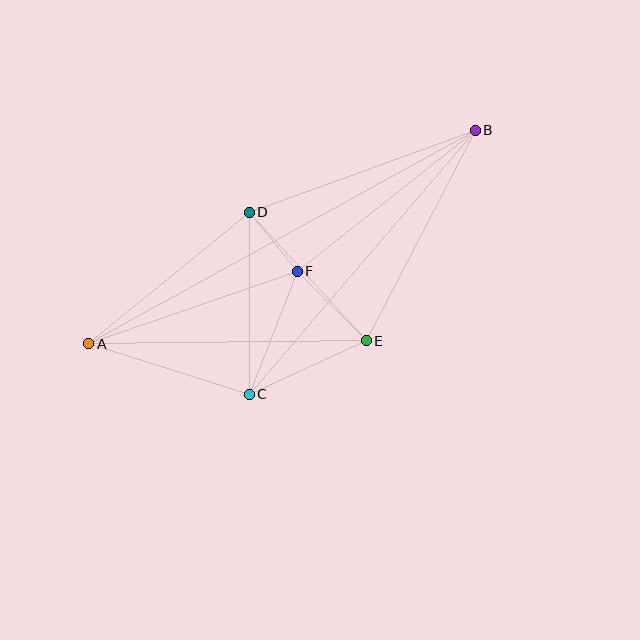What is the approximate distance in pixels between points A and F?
The distance between A and F is approximately 221 pixels.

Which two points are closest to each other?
Points D and F are closest to each other.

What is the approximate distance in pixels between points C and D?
The distance between C and D is approximately 182 pixels.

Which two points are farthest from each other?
Points A and B are farthest from each other.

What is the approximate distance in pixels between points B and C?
The distance between B and C is approximately 348 pixels.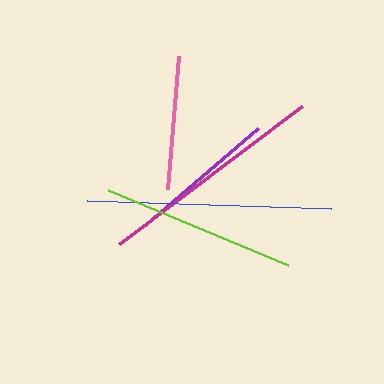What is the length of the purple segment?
The purple segment is approximately 148 pixels long.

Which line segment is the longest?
The blue line is the longest at approximately 244 pixels.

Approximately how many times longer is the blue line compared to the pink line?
The blue line is approximately 1.8 times the length of the pink line.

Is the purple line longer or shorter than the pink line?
The purple line is longer than the pink line.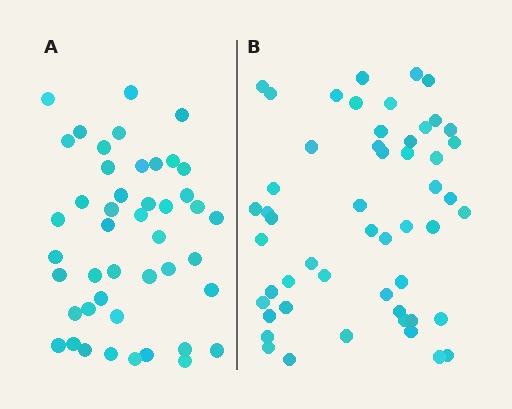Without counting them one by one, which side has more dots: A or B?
Region B (the right region) has more dots.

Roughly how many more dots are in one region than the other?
Region B has roughly 8 or so more dots than region A.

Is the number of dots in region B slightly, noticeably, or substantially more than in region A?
Region B has only slightly more — the two regions are fairly close. The ratio is roughly 1.2 to 1.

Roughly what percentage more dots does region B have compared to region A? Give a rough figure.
About 15% more.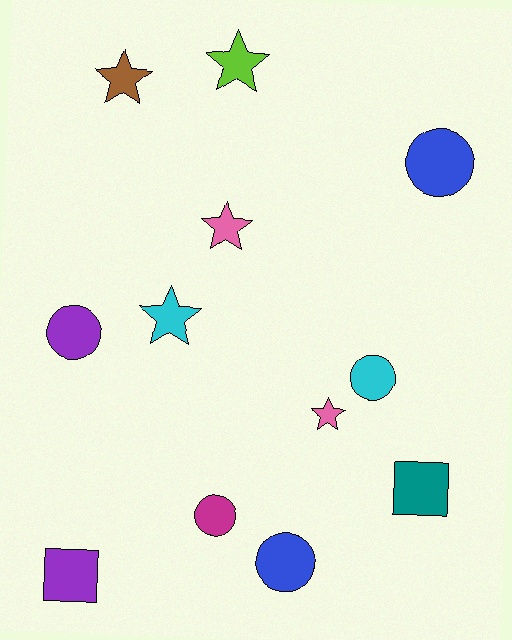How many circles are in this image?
There are 5 circles.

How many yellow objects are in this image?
There are no yellow objects.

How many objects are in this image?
There are 12 objects.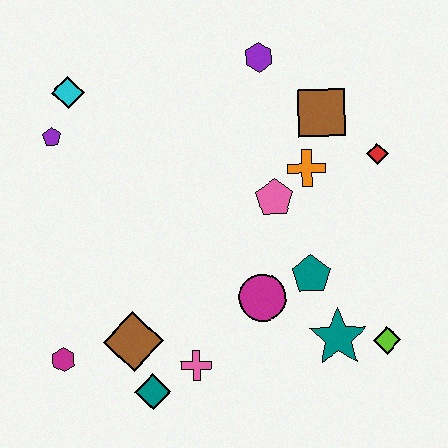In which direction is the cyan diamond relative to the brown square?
The cyan diamond is to the left of the brown square.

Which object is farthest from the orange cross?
The magenta hexagon is farthest from the orange cross.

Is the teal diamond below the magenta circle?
Yes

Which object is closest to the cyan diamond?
The purple pentagon is closest to the cyan diamond.